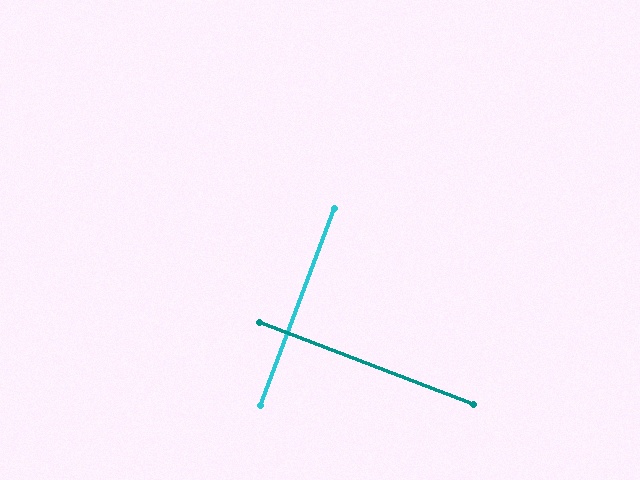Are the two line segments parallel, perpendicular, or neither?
Perpendicular — they meet at approximately 90°.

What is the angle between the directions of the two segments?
Approximately 90 degrees.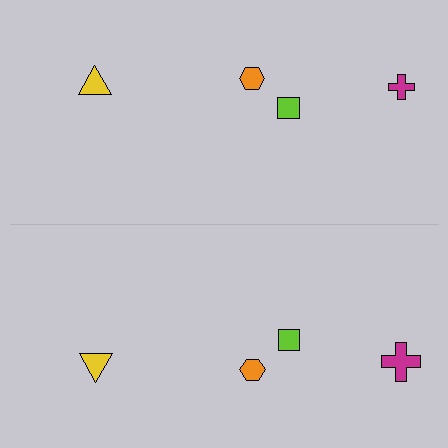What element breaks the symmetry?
The magenta cross on the bottom side has a different size than its mirror counterpart.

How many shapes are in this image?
There are 8 shapes in this image.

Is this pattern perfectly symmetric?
No, the pattern is not perfectly symmetric. The magenta cross on the bottom side has a different size than its mirror counterpart.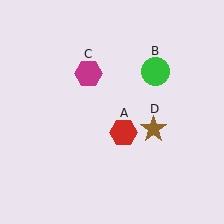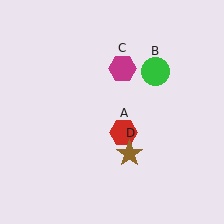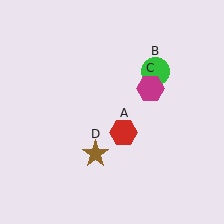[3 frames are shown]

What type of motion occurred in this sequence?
The magenta hexagon (object C), brown star (object D) rotated clockwise around the center of the scene.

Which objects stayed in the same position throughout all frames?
Red hexagon (object A) and green circle (object B) remained stationary.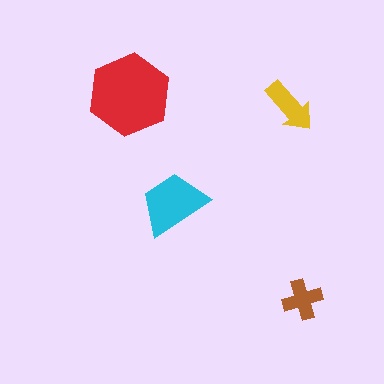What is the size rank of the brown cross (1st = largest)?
4th.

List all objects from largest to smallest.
The red hexagon, the cyan trapezoid, the yellow arrow, the brown cross.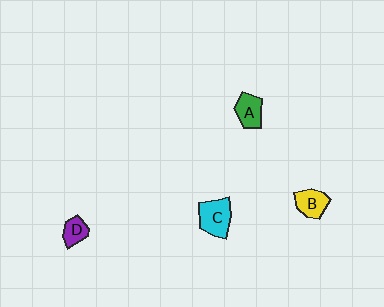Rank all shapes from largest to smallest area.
From largest to smallest: C (cyan), B (yellow), A (green), D (purple).